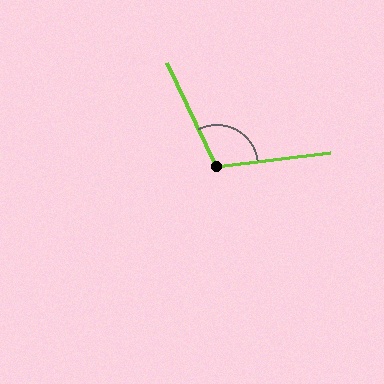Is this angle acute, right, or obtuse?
It is obtuse.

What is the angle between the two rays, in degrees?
Approximately 109 degrees.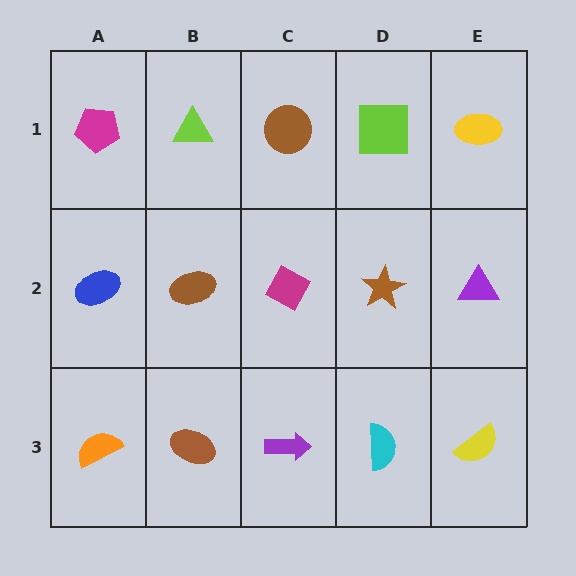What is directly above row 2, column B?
A lime triangle.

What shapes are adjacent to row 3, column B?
A brown ellipse (row 2, column B), an orange semicircle (row 3, column A), a purple arrow (row 3, column C).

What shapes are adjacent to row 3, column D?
A brown star (row 2, column D), a purple arrow (row 3, column C), a yellow semicircle (row 3, column E).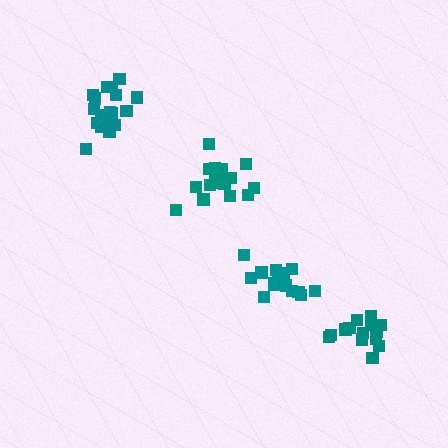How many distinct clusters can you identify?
There are 4 distinct clusters.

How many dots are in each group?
Group 1: 18 dots, Group 2: 18 dots, Group 3: 19 dots, Group 4: 15 dots (70 total).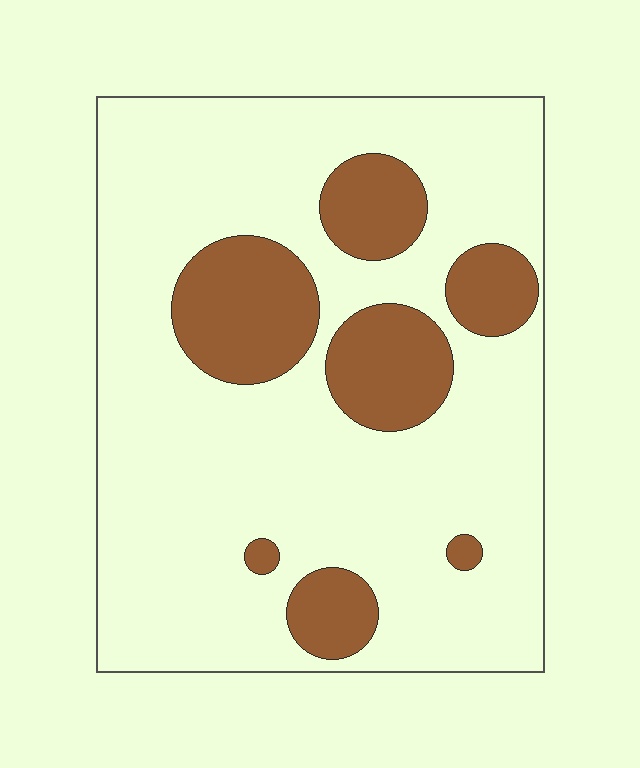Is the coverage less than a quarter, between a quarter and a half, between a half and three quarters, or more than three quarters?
Less than a quarter.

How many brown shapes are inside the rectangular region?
7.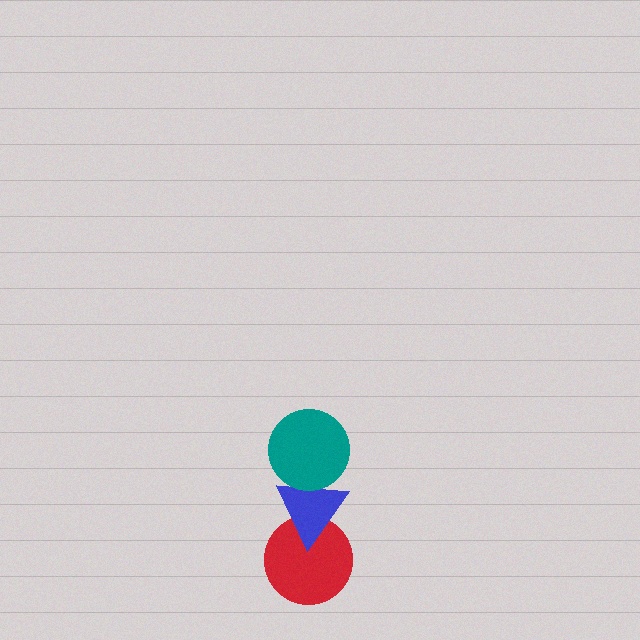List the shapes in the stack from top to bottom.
From top to bottom: the teal circle, the blue triangle, the red circle.